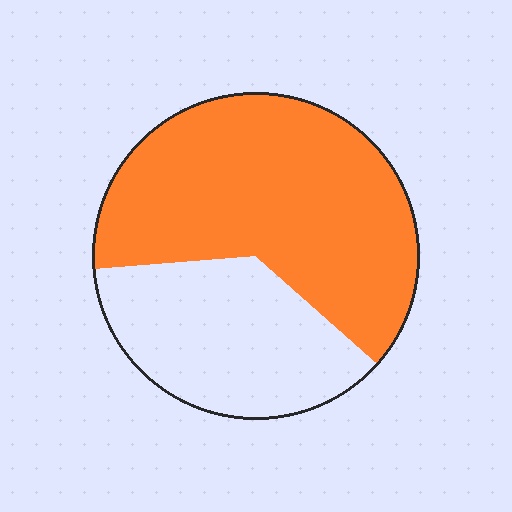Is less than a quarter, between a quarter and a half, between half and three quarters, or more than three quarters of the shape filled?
Between half and three quarters.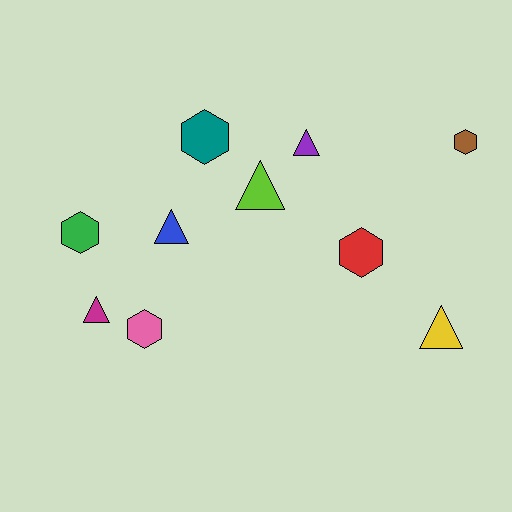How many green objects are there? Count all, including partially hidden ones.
There is 1 green object.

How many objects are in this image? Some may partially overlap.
There are 10 objects.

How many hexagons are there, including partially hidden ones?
There are 5 hexagons.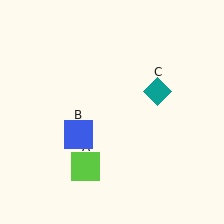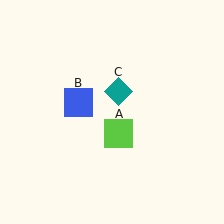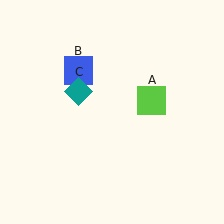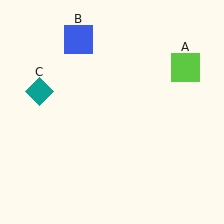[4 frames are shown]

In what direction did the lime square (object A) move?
The lime square (object A) moved up and to the right.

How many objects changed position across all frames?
3 objects changed position: lime square (object A), blue square (object B), teal diamond (object C).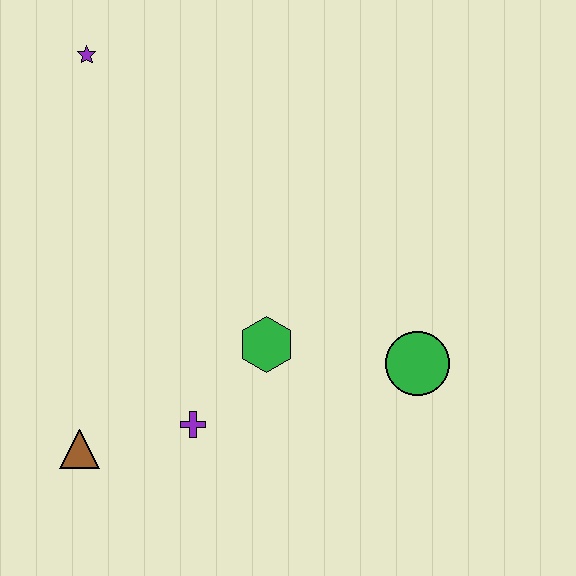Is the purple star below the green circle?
No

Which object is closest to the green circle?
The green hexagon is closest to the green circle.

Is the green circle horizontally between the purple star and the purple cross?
No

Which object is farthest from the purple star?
The green circle is farthest from the purple star.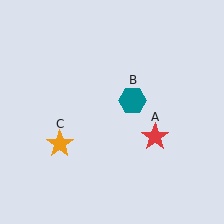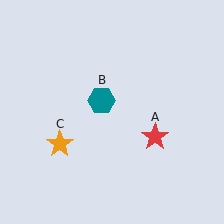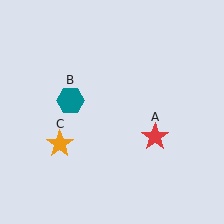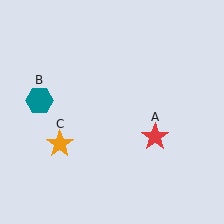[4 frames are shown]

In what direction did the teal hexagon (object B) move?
The teal hexagon (object B) moved left.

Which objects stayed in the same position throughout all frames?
Red star (object A) and orange star (object C) remained stationary.